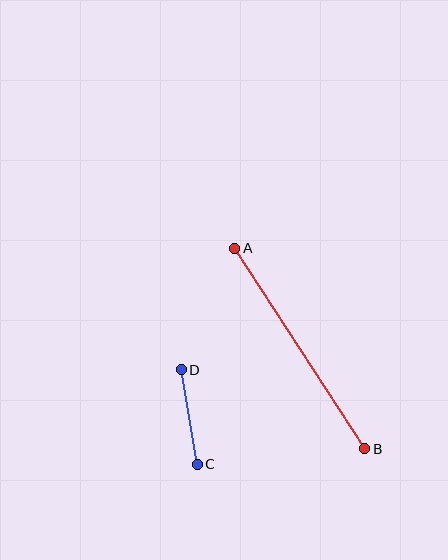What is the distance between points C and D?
The distance is approximately 96 pixels.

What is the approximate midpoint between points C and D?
The midpoint is at approximately (189, 417) pixels.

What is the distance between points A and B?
The distance is approximately 239 pixels.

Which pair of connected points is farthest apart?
Points A and B are farthest apart.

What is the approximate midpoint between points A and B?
The midpoint is at approximately (300, 348) pixels.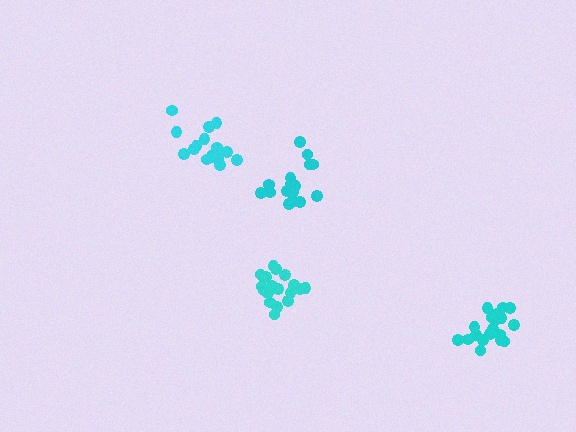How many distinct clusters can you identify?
There are 4 distinct clusters.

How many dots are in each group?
Group 1: 21 dots, Group 2: 16 dots, Group 3: 20 dots, Group 4: 20 dots (77 total).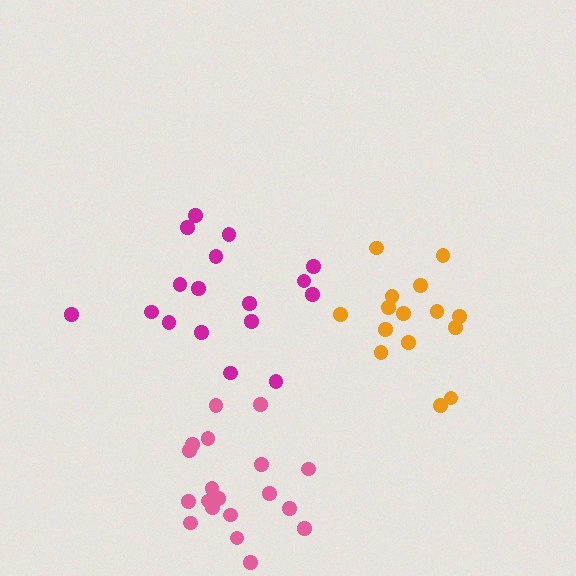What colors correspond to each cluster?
The clusters are colored: pink, magenta, orange.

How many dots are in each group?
Group 1: 19 dots, Group 2: 17 dots, Group 3: 15 dots (51 total).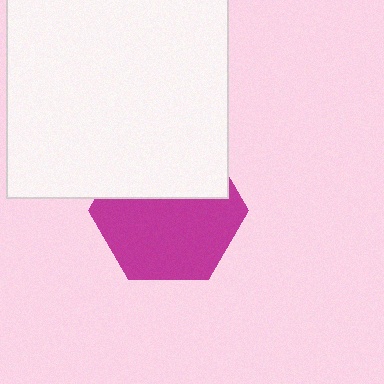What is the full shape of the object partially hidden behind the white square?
The partially hidden object is a magenta hexagon.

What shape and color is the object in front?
The object in front is a white square.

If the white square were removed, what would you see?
You would see the complete magenta hexagon.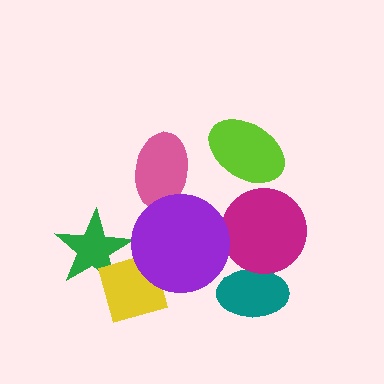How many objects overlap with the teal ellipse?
1 object overlaps with the teal ellipse.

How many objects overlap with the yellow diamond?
2 objects overlap with the yellow diamond.